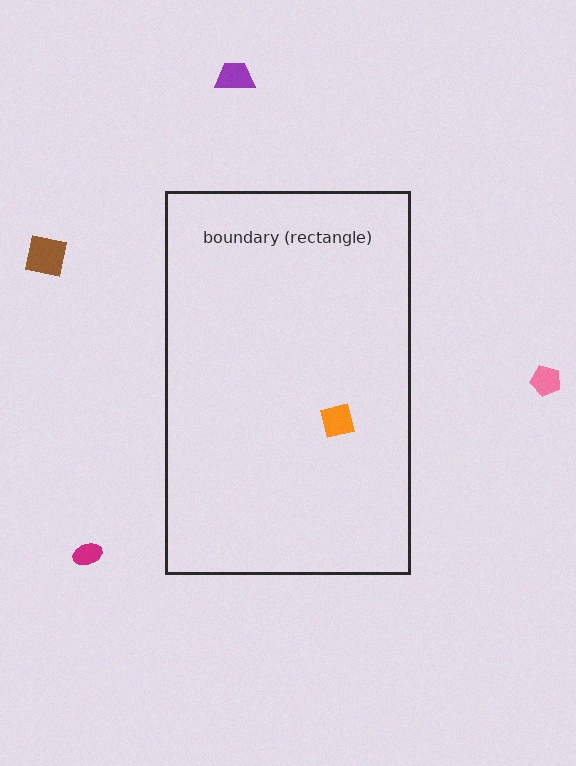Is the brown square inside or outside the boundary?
Outside.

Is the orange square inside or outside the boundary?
Inside.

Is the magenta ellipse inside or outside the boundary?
Outside.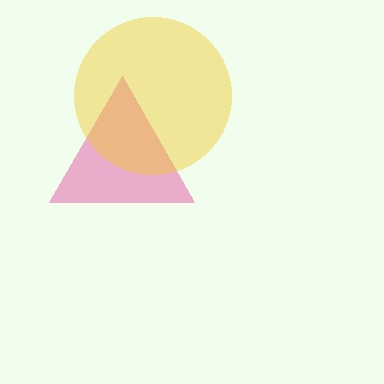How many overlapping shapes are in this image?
There are 2 overlapping shapes in the image.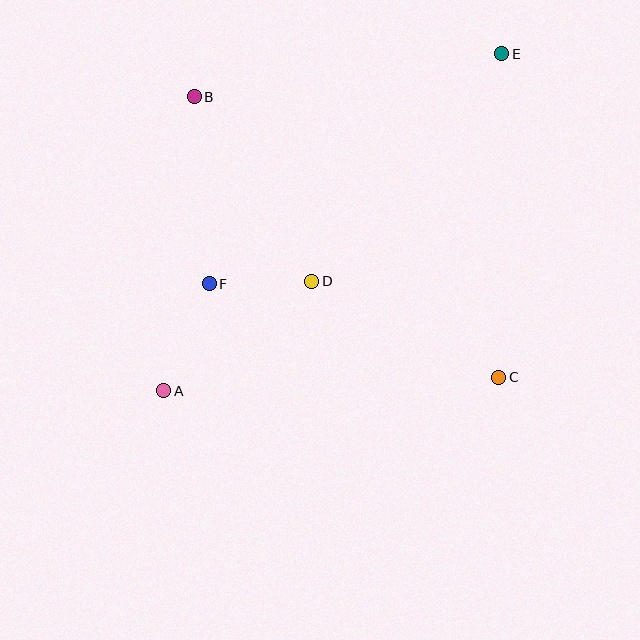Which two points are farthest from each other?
Points A and E are farthest from each other.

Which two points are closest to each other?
Points D and F are closest to each other.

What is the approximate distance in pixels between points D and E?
The distance between D and E is approximately 297 pixels.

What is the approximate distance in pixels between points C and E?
The distance between C and E is approximately 324 pixels.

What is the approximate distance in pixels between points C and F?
The distance between C and F is approximately 304 pixels.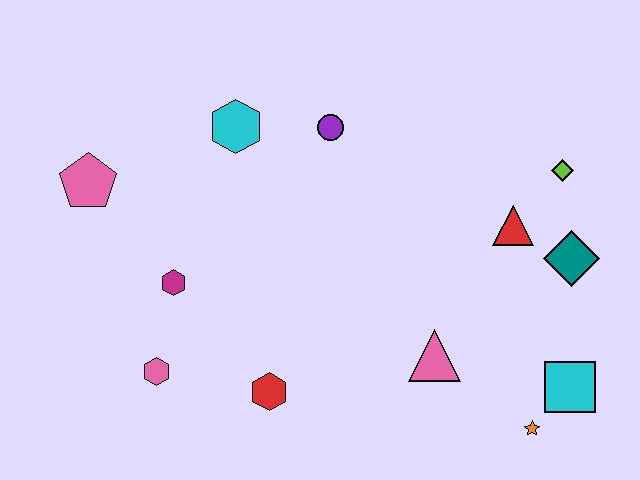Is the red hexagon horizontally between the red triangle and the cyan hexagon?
Yes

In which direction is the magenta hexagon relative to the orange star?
The magenta hexagon is to the left of the orange star.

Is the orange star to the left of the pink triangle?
No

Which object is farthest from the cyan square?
The pink pentagon is farthest from the cyan square.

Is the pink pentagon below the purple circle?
Yes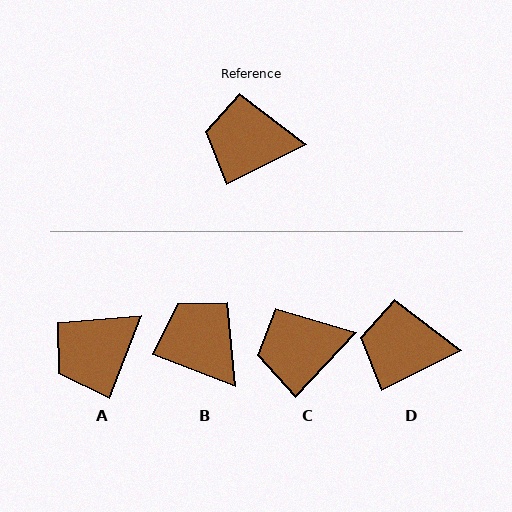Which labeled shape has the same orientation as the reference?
D.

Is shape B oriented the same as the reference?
No, it is off by about 47 degrees.